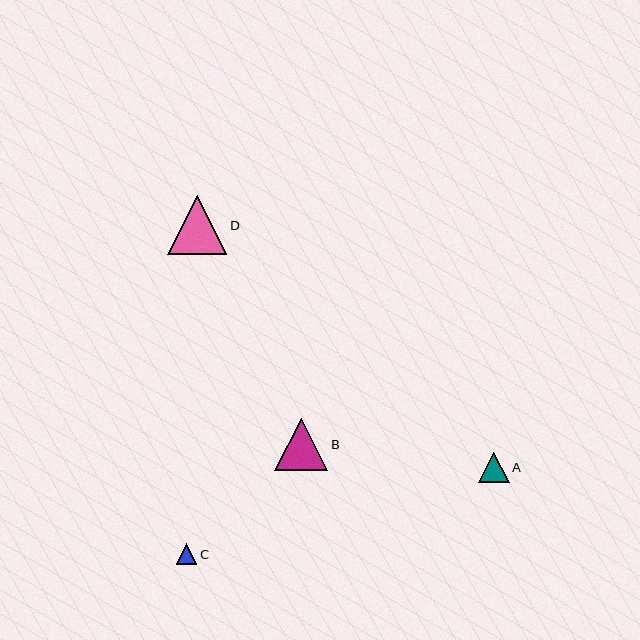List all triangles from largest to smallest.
From largest to smallest: D, B, A, C.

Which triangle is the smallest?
Triangle C is the smallest with a size of approximately 21 pixels.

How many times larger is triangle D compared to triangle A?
Triangle D is approximately 1.9 times the size of triangle A.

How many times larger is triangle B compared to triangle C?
Triangle B is approximately 2.6 times the size of triangle C.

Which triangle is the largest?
Triangle D is the largest with a size of approximately 59 pixels.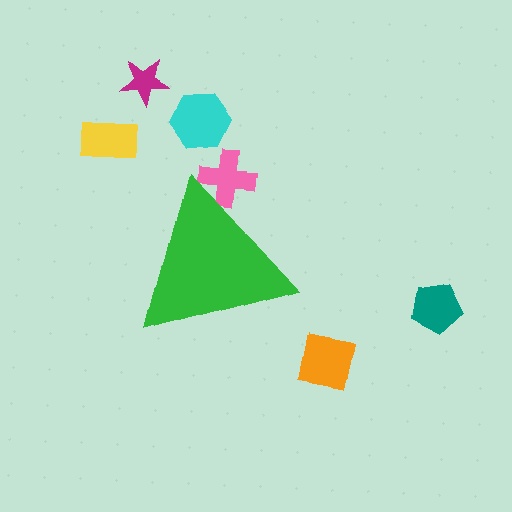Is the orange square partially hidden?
No, the orange square is fully visible.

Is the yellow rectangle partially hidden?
No, the yellow rectangle is fully visible.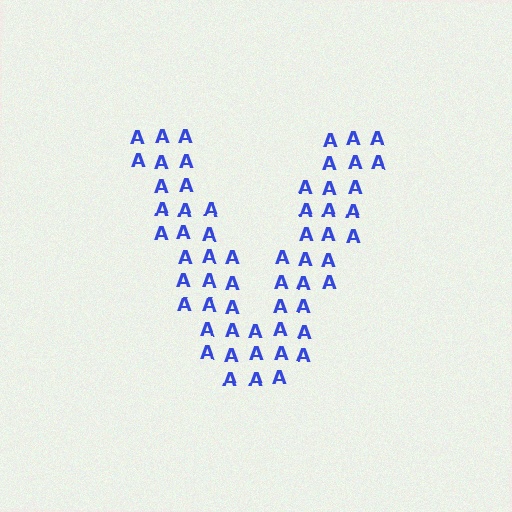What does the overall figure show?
The overall figure shows the letter V.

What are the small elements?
The small elements are letter A's.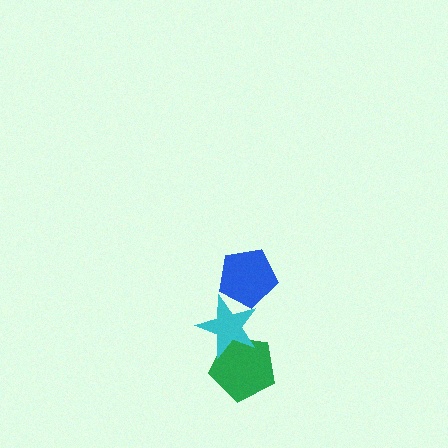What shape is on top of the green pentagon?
The cyan star is on top of the green pentagon.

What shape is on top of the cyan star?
The blue pentagon is on top of the cyan star.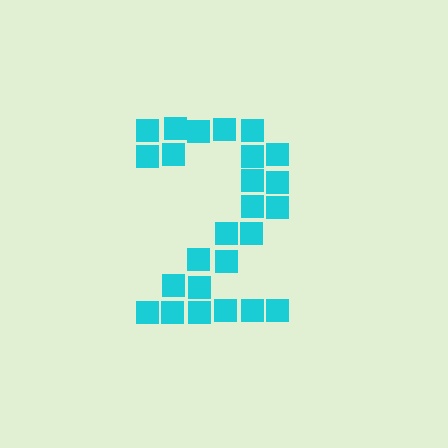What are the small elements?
The small elements are squares.